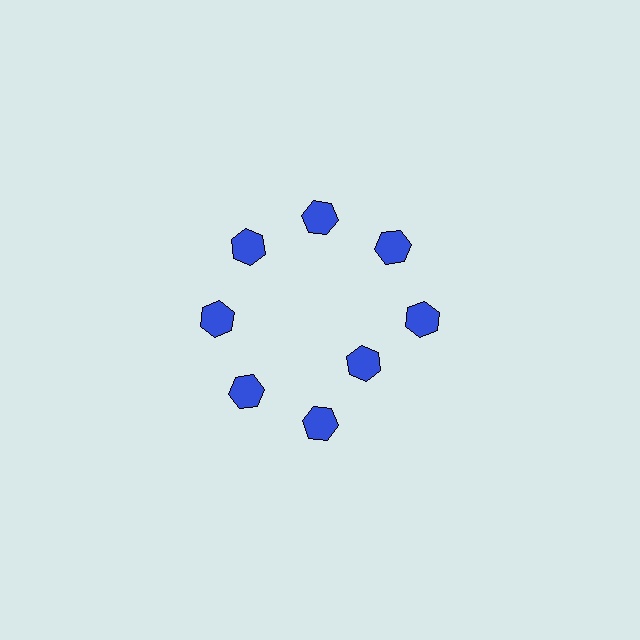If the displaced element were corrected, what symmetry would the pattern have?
It would have 8-fold rotational symmetry — the pattern would map onto itself every 45 degrees.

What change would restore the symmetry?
The symmetry would be restored by moving it outward, back onto the ring so that all 8 hexagons sit at equal angles and equal distance from the center.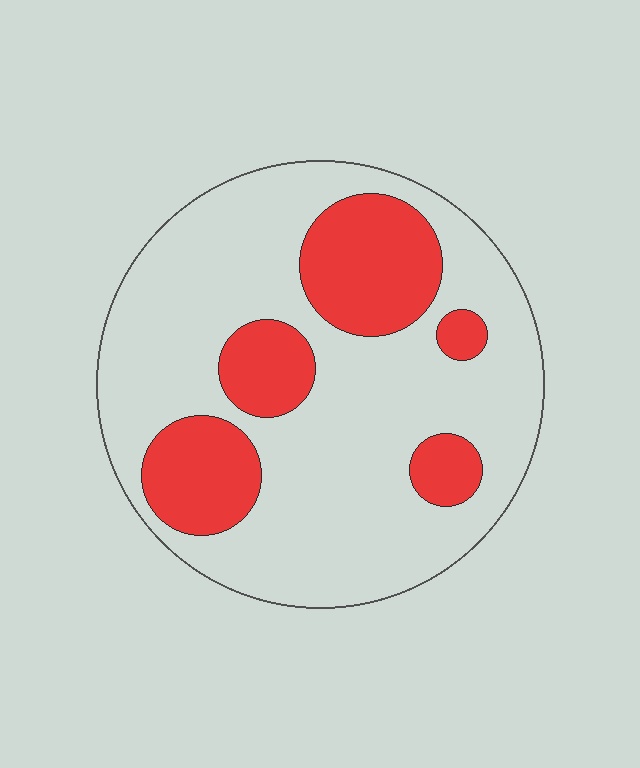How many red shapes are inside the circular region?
5.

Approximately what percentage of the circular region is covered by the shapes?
Approximately 25%.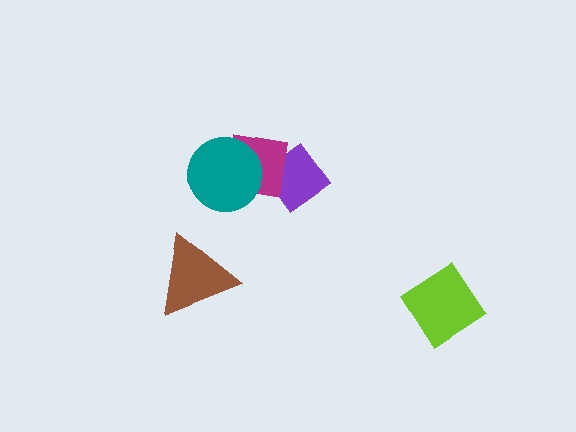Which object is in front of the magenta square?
The teal circle is in front of the magenta square.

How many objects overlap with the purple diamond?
1 object overlaps with the purple diamond.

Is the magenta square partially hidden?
Yes, it is partially covered by another shape.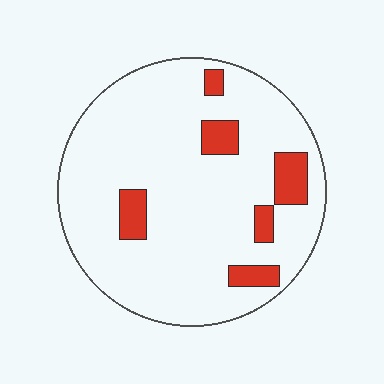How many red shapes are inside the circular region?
6.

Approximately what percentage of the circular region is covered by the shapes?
Approximately 10%.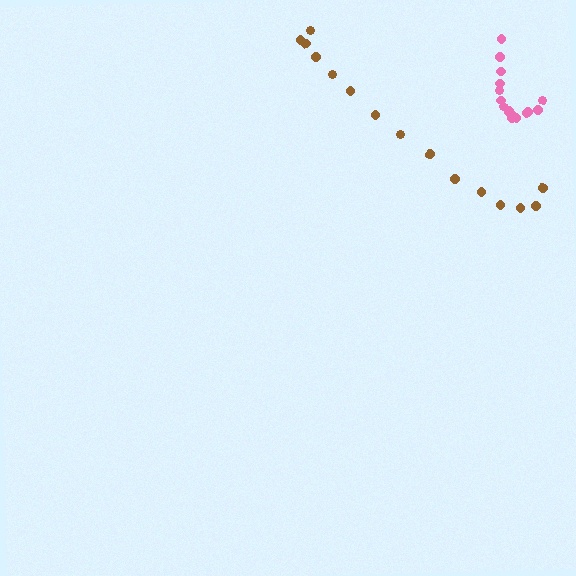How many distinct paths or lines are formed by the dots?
There are 2 distinct paths.